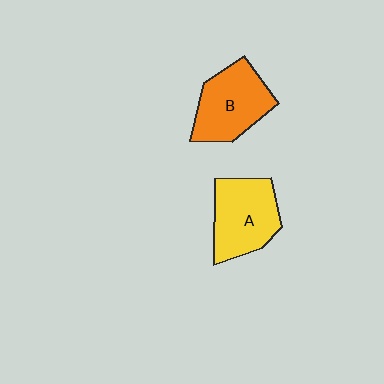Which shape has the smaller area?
Shape B (orange).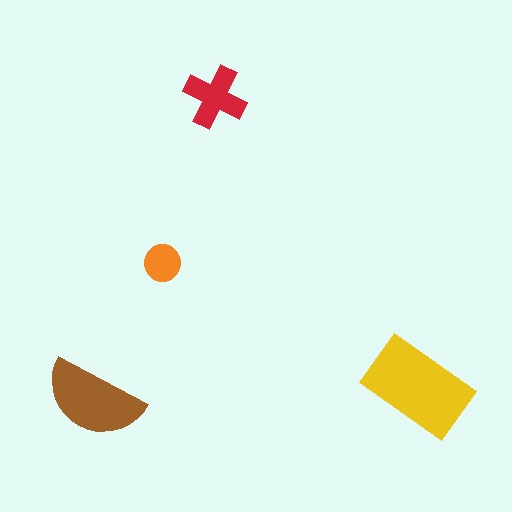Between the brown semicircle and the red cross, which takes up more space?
The brown semicircle.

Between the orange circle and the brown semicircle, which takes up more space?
The brown semicircle.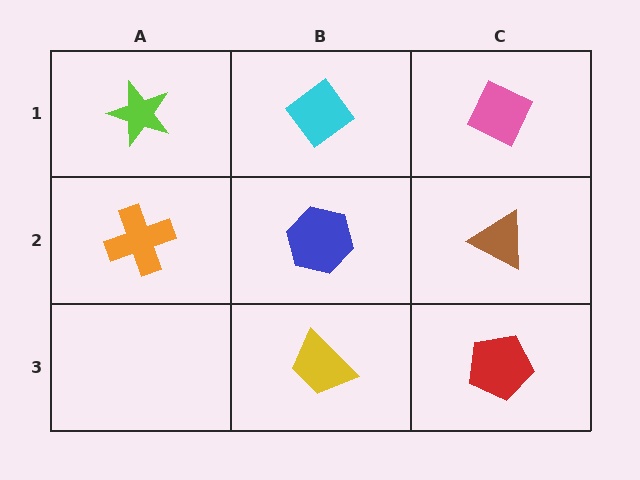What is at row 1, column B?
A cyan diamond.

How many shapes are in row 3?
2 shapes.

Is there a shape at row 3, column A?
No, that cell is empty.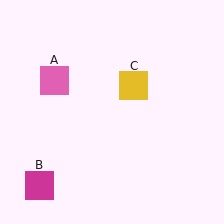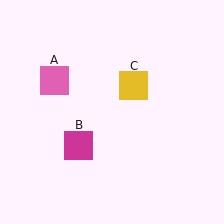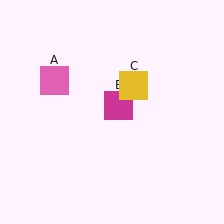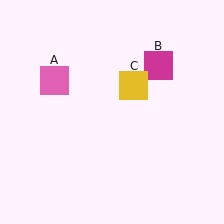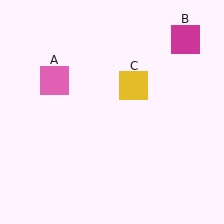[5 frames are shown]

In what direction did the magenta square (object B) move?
The magenta square (object B) moved up and to the right.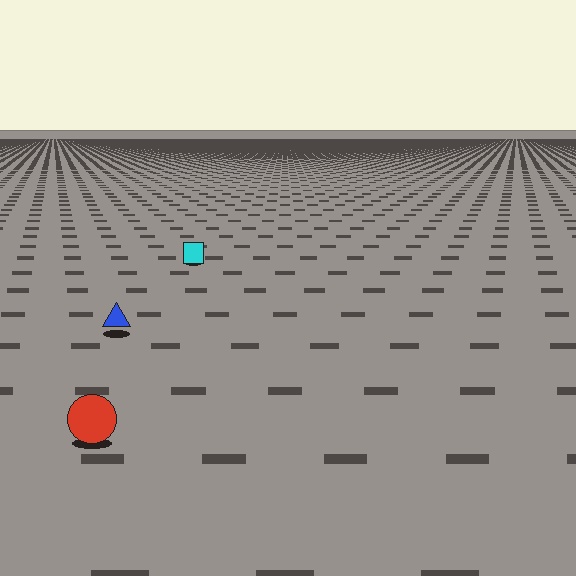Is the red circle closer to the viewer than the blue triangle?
Yes. The red circle is closer — you can tell from the texture gradient: the ground texture is coarser near it.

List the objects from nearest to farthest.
From nearest to farthest: the red circle, the blue triangle, the cyan square.